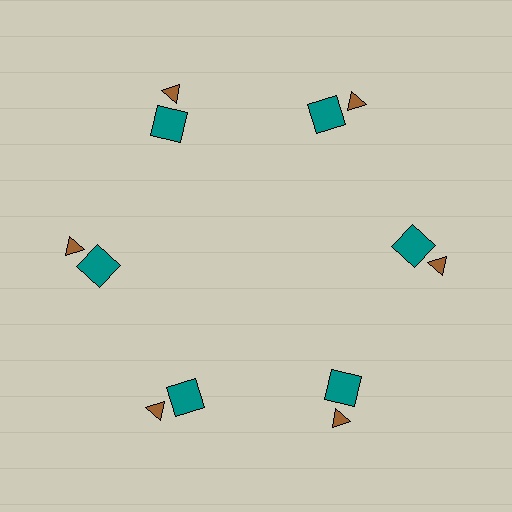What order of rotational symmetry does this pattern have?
This pattern has 6-fold rotational symmetry.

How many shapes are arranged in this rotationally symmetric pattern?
There are 12 shapes, arranged in 6 groups of 2.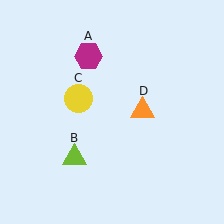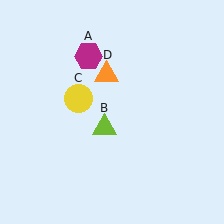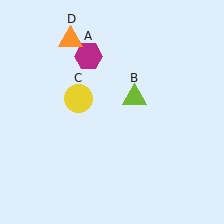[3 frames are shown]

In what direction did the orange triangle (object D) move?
The orange triangle (object D) moved up and to the left.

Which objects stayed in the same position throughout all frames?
Magenta hexagon (object A) and yellow circle (object C) remained stationary.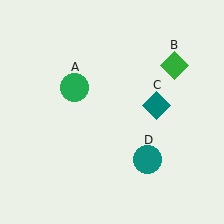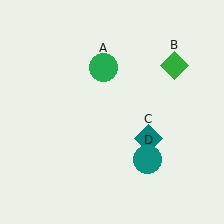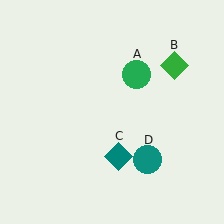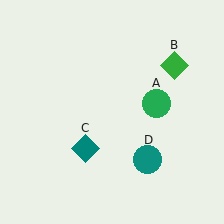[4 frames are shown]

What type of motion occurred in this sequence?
The green circle (object A), teal diamond (object C) rotated clockwise around the center of the scene.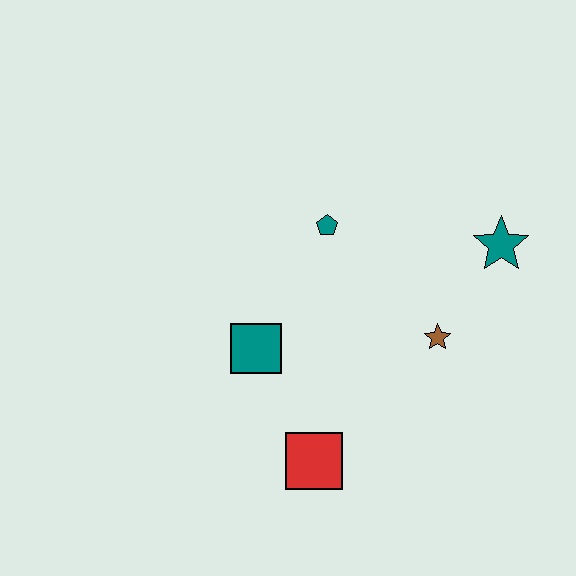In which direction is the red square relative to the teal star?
The red square is below the teal star.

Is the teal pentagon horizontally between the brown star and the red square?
Yes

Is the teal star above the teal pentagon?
No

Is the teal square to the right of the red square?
No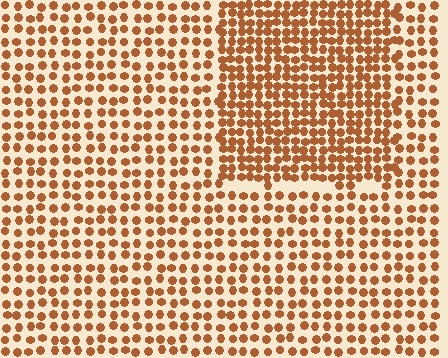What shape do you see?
I see a rectangle.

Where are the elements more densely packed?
The elements are more densely packed inside the rectangle boundary.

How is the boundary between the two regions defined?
The boundary is defined by a change in element density (approximately 1.7x ratio). All elements are the same color, size, and shape.